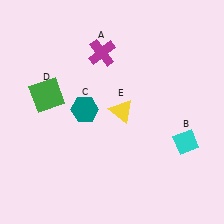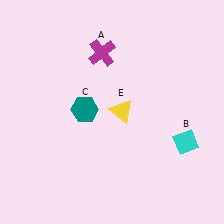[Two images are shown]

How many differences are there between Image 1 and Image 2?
There is 1 difference between the two images.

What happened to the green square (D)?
The green square (D) was removed in Image 2. It was in the top-left area of Image 1.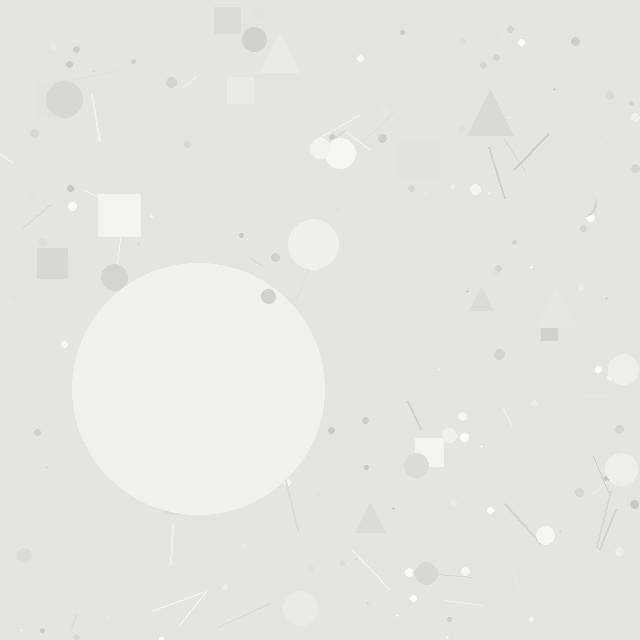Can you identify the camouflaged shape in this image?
The camouflaged shape is a circle.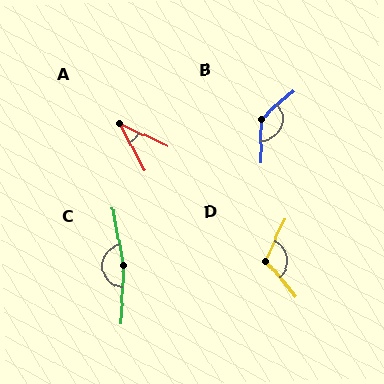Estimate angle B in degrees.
Approximately 132 degrees.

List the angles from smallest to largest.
A (37°), D (115°), B (132°), C (166°).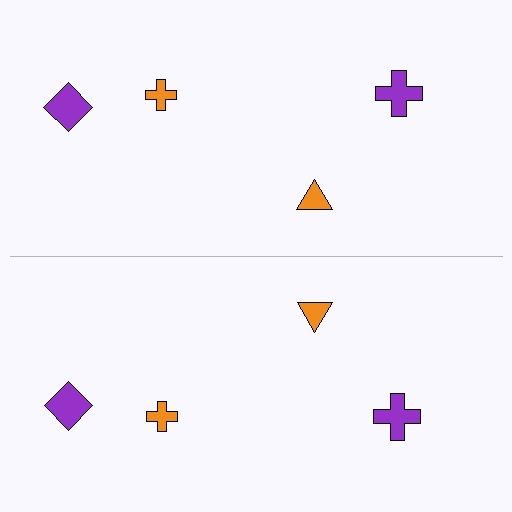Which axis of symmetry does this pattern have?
The pattern has a horizontal axis of symmetry running through the center of the image.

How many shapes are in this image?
There are 8 shapes in this image.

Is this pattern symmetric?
Yes, this pattern has bilateral (reflection) symmetry.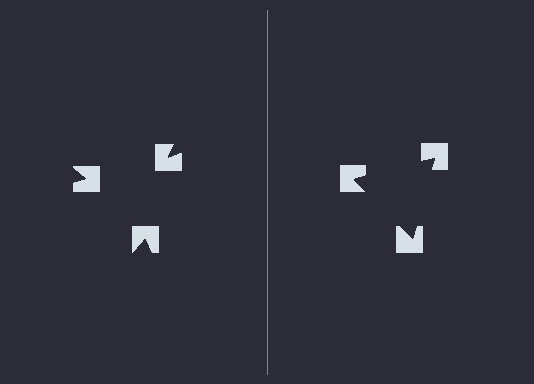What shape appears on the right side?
An illusory triangle.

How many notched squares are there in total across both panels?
6 — 3 on each side.